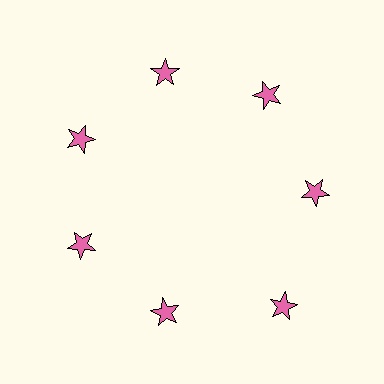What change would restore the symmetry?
The symmetry would be restored by moving it inward, back onto the ring so that all 7 stars sit at equal angles and equal distance from the center.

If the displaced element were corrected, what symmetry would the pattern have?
It would have 7-fold rotational symmetry — the pattern would map onto itself every 51 degrees.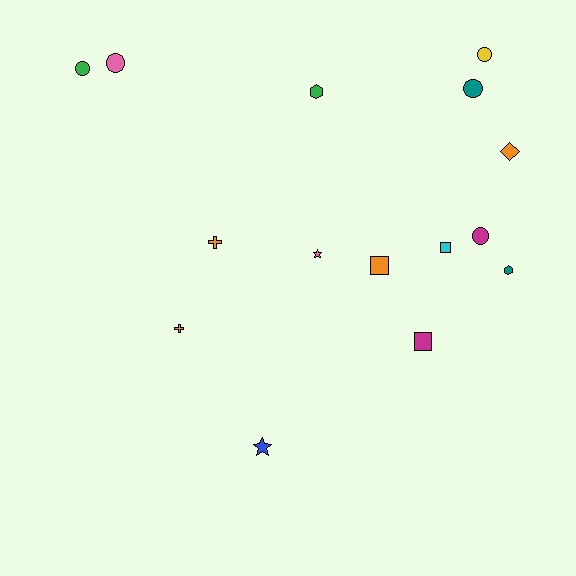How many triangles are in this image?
There are no triangles.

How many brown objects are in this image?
There are no brown objects.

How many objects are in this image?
There are 15 objects.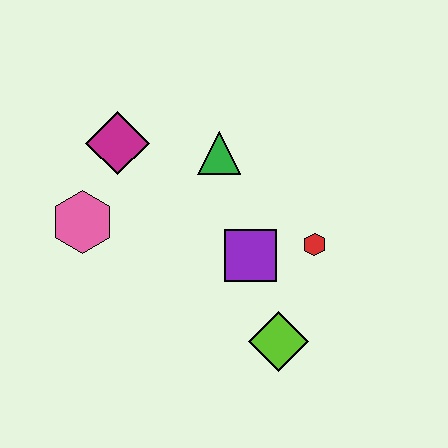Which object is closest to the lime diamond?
The purple square is closest to the lime diamond.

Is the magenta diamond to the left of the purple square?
Yes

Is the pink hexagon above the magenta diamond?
No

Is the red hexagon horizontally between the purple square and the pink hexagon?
No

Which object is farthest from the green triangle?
The lime diamond is farthest from the green triangle.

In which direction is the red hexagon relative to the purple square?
The red hexagon is to the right of the purple square.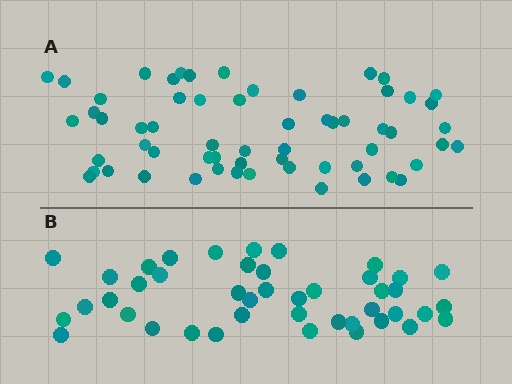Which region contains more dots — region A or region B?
Region A (the top region) has more dots.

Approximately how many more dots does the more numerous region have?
Region A has approximately 15 more dots than region B.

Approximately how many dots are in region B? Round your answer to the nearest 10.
About 40 dots. (The exact count is 43, which rounds to 40.)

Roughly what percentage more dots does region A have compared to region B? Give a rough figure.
About 40% more.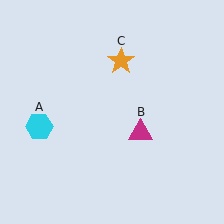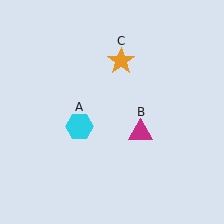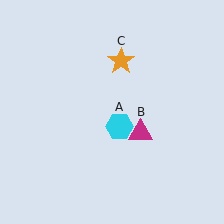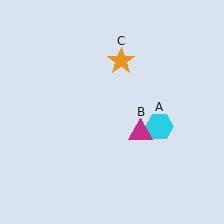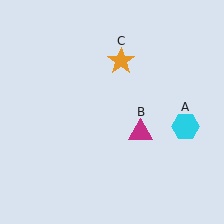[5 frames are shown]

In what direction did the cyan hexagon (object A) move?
The cyan hexagon (object A) moved right.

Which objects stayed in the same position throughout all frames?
Magenta triangle (object B) and orange star (object C) remained stationary.